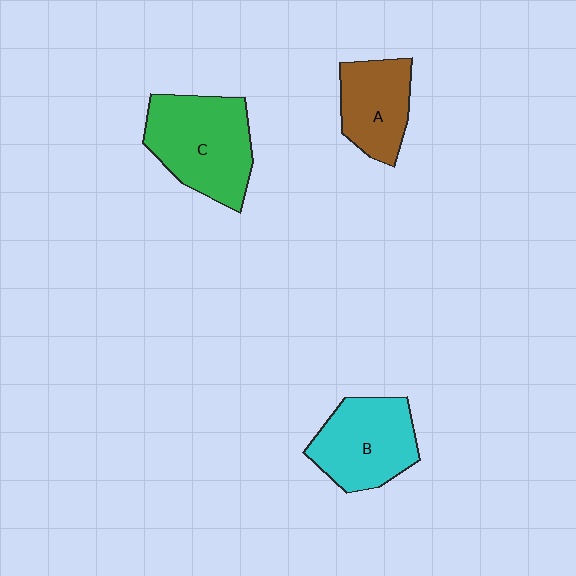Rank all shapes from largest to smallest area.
From largest to smallest: C (green), B (cyan), A (brown).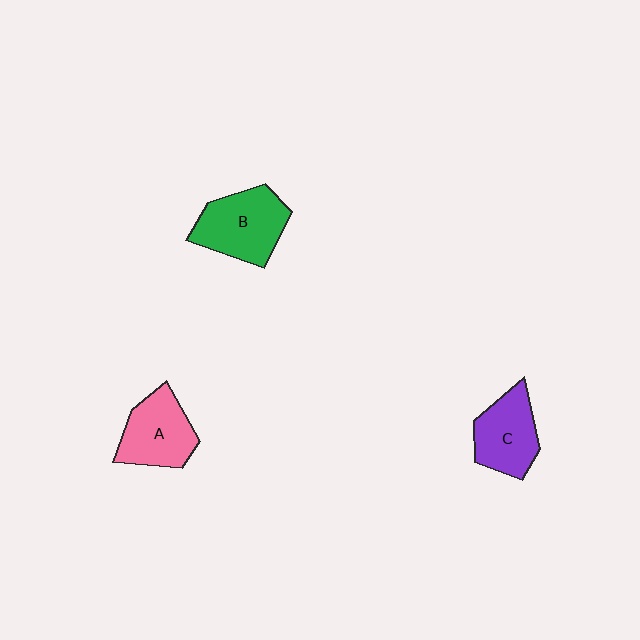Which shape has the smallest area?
Shape C (purple).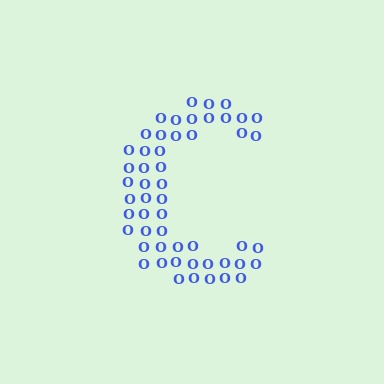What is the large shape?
The large shape is the letter C.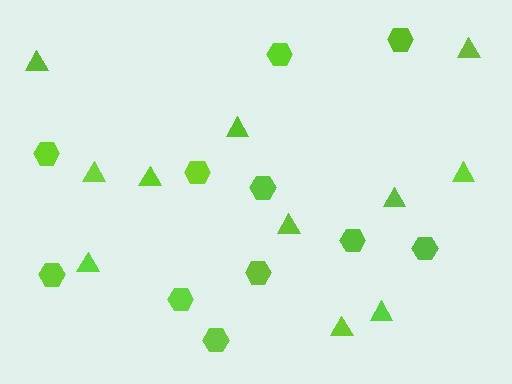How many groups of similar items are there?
There are 2 groups: one group of triangles (11) and one group of hexagons (11).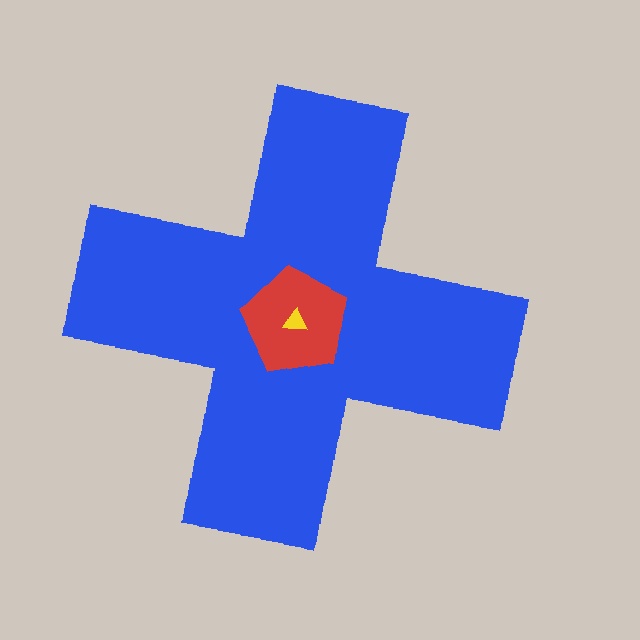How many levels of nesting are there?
3.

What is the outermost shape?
The blue cross.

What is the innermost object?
The yellow triangle.